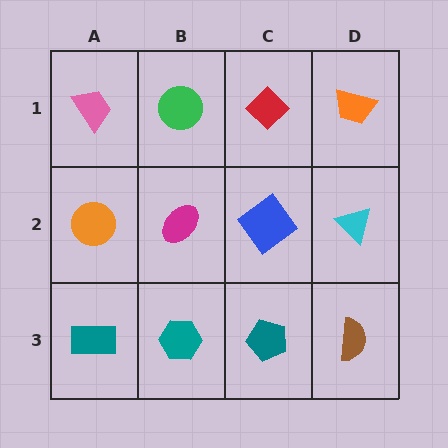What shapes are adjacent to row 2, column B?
A green circle (row 1, column B), a teal hexagon (row 3, column B), an orange circle (row 2, column A), a blue diamond (row 2, column C).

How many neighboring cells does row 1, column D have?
2.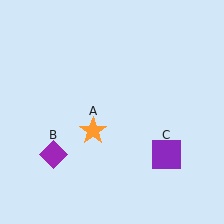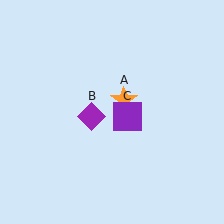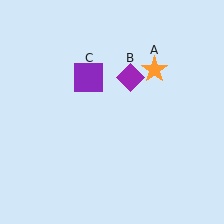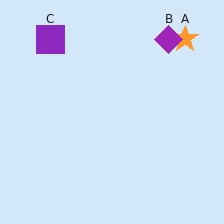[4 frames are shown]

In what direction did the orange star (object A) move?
The orange star (object A) moved up and to the right.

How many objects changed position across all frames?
3 objects changed position: orange star (object A), purple diamond (object B), purple square (object C).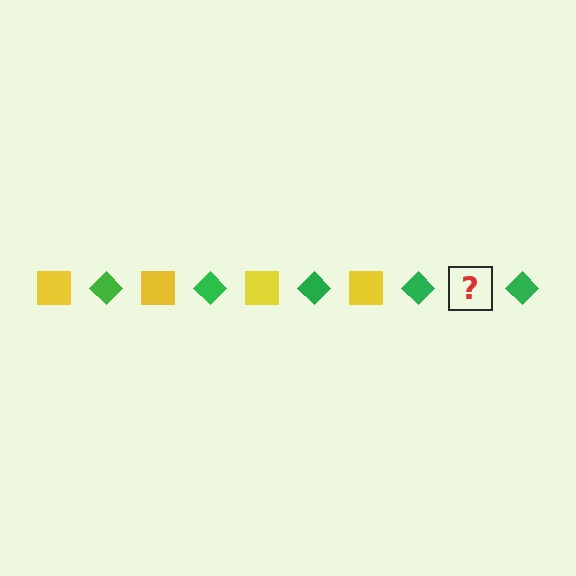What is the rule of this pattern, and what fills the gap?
The rule is that the pattern alternates between yellow square and green diamond. The gap should be filled with a yellow square.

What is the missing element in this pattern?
The missing element is a yellow square.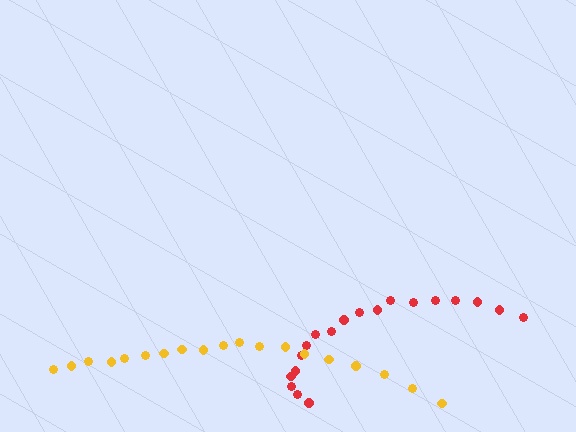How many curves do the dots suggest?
There are 2 distinct paths.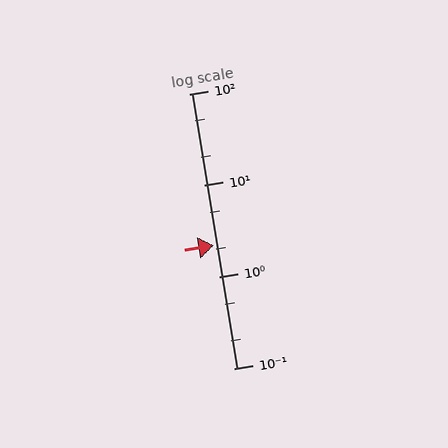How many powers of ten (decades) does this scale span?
The scale spans 3 decades, from 0.1 to 100.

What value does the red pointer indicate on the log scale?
The pointer indicates approximately 2.2.